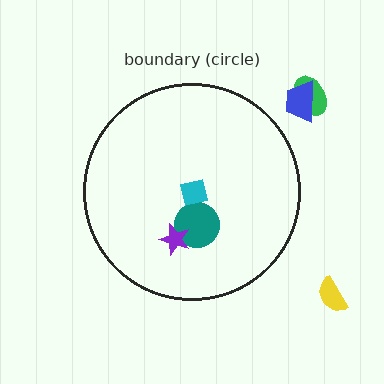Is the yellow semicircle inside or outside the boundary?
Outside.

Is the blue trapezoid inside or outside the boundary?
Outside.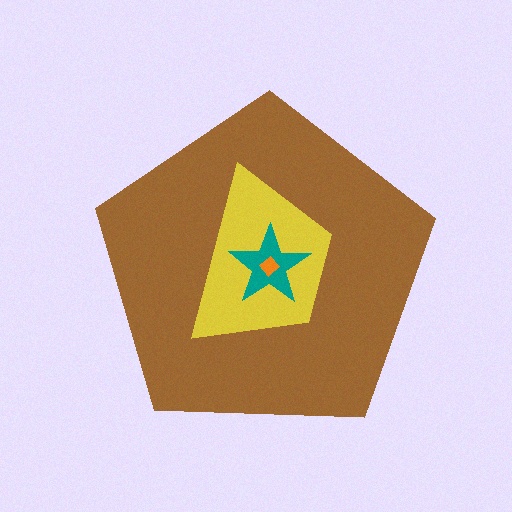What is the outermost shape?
The brown pentagon.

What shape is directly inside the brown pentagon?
The yellow trapezoid.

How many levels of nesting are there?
4.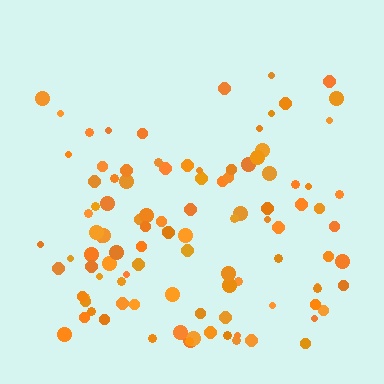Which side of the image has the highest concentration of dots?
The bottom.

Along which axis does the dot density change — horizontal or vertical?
Vertical.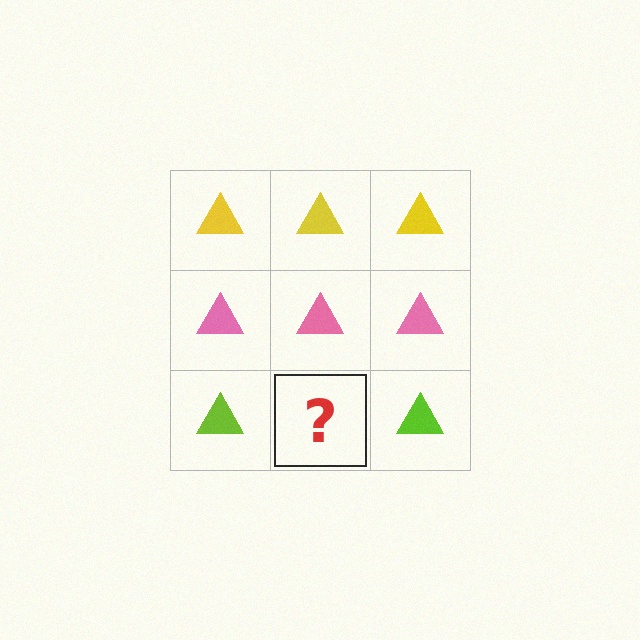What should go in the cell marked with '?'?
The missing cell should contain a lime triangle.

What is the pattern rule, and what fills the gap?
The rule is that each row has a consistent color. The gap should be filled with a lime triangle.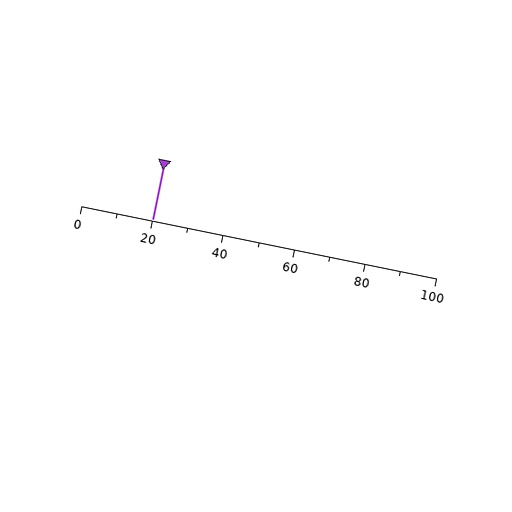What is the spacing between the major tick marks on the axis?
The major ticks are spaced 20 apart.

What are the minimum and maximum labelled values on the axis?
The axis runs from 0 to 100.